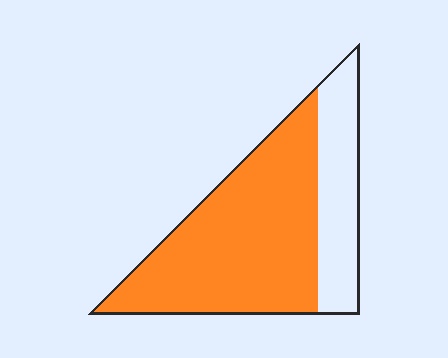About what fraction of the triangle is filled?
About three quarters (3/4).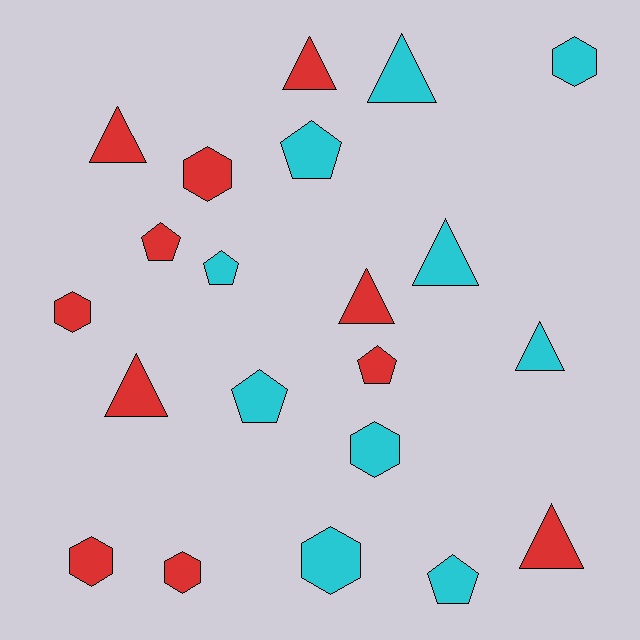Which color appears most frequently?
Red, with 11 objects.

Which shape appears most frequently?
Triangle, with 8 objects.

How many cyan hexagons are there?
There are 3 cyan hexagons.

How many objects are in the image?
There are 21 objects.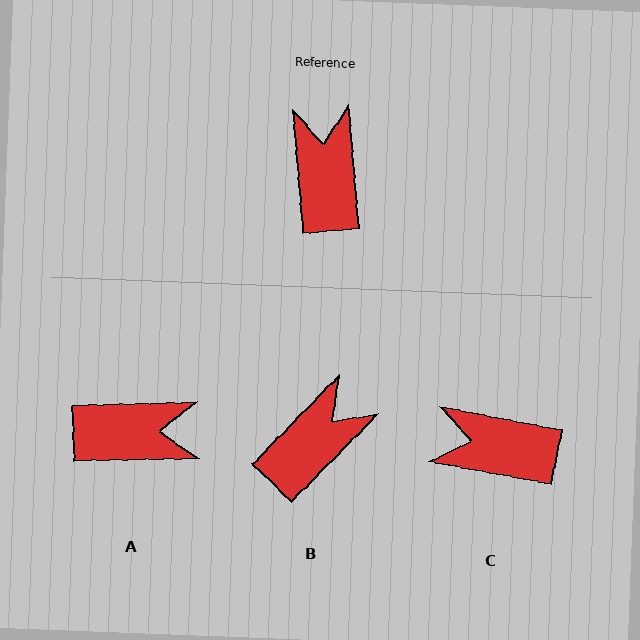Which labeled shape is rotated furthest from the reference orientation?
A, about 93 degrees away.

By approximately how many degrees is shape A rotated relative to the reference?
Approximately 93 degrees clockwise.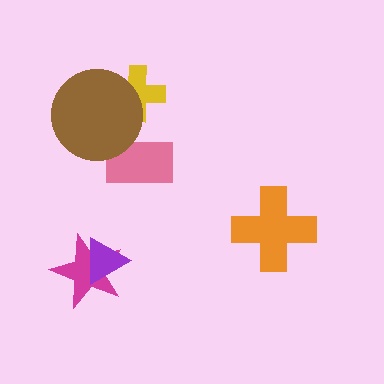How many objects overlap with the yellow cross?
1 object overlaps with the yellow cross.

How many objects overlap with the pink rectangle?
1 object overlaps with the pink rectangle.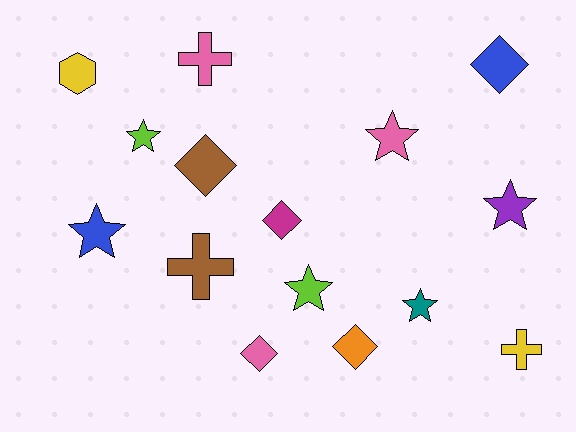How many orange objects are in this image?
There is 1 orange object.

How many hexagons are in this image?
There is 1 hexagon.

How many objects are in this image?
There are 15 objects.